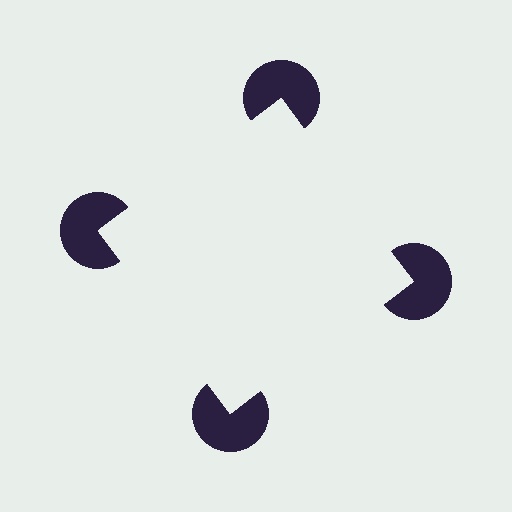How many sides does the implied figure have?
4 sides.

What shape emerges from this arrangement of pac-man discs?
An illusory square — its edges are inferred from the aligned wedge cuts in the pac-man discs, not physically drawn.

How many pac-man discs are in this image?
There are 4 — one at each vertex of the illusory square.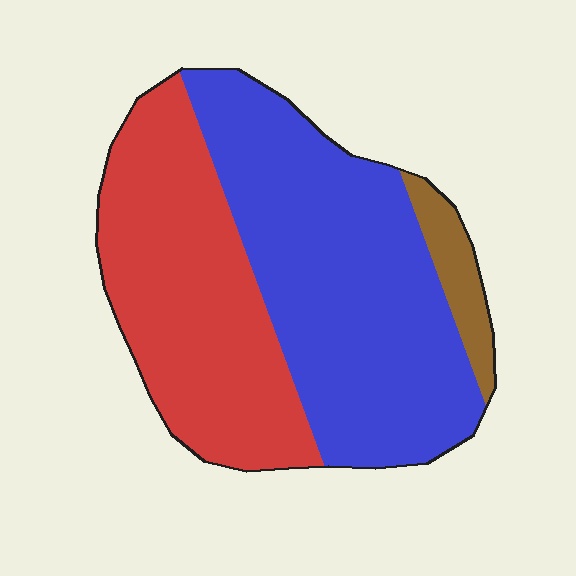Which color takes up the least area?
Brown, at roughly 5%.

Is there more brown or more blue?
Blue.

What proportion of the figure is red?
Red takes up about two fifths (2/5) of the figure.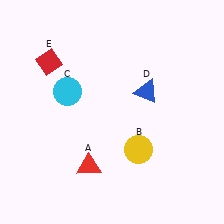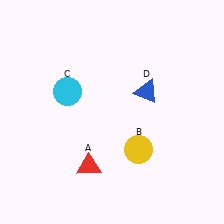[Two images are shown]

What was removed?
The red diamond (E) was removed in Image 2.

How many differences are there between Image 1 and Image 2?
There is 1 difference between the two images.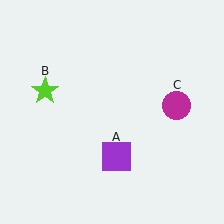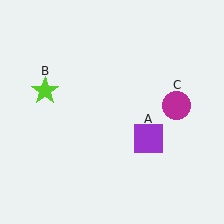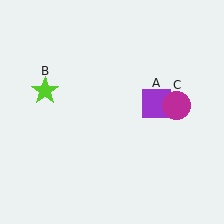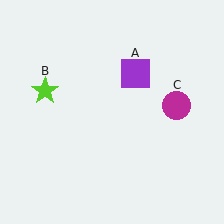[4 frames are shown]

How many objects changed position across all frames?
1 object changed position: purple square (object A).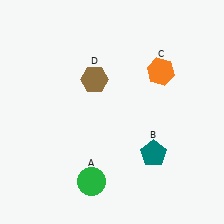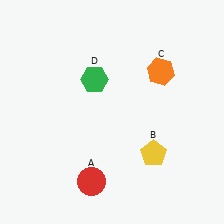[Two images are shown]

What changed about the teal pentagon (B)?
In Image 1, B is teal. In Image 2, it changed to yellow.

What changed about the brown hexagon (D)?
In Image 1, D is brown. In Image 2, it changed to green.